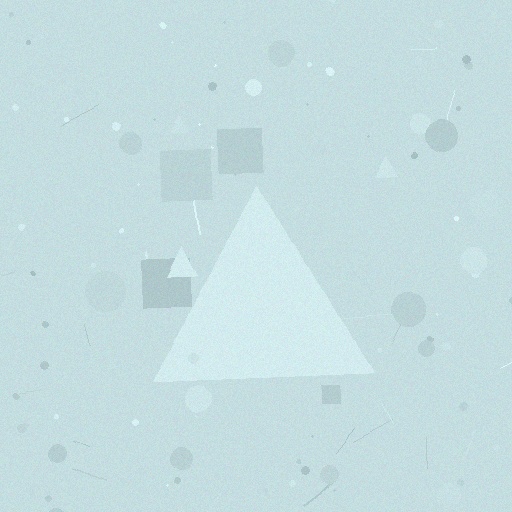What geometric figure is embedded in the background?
A triangle is embedded in the background.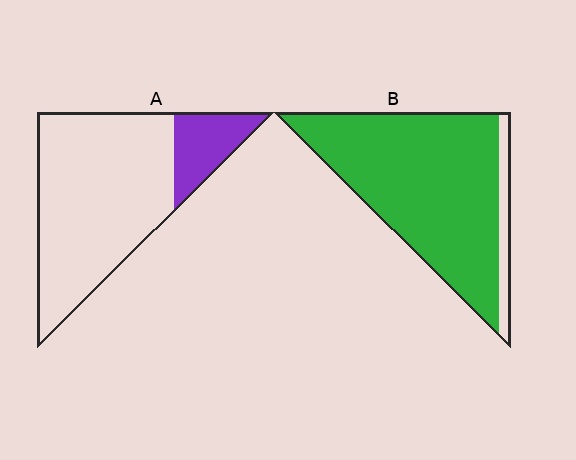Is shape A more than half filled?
No.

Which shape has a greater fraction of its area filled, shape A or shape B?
Shape B.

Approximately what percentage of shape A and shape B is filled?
A is approximately 20% and B is approximately 90%.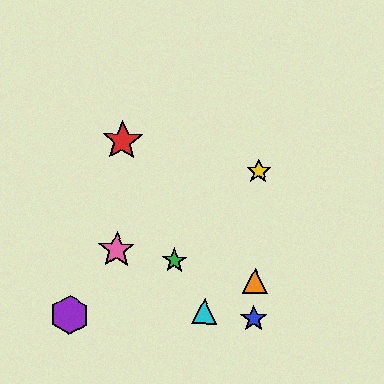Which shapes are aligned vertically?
The blue star, the yellow star, the orange triangle are aligned vertically.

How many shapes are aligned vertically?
3 shapes (the blue star, the yellow star, the orange triangle) are aligned vertically.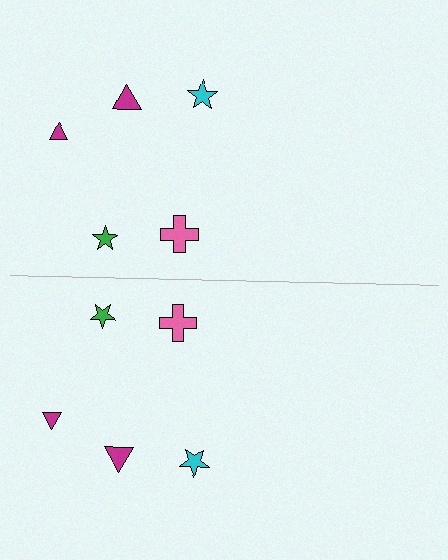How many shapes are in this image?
There are 10 shapes in this image.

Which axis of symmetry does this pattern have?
The pattern has a horizontal axis of symmetry running through the center of the image.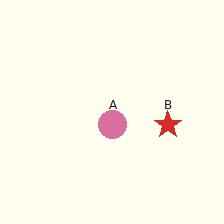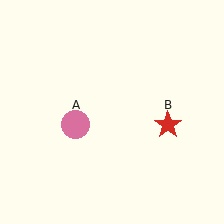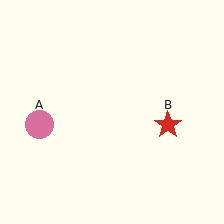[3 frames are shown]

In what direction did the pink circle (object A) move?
The pink circle (object A) moved left.